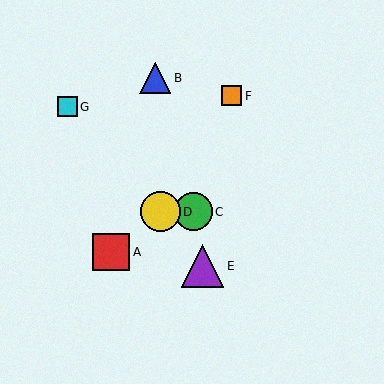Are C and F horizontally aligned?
No, C is at y≈212 and F is at y≈96.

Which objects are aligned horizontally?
Objects C, D are aligned horizontally.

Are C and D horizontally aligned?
Yes, both are at y≈212.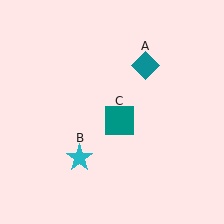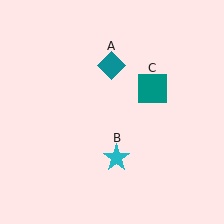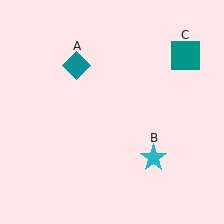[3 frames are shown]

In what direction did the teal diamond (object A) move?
The teal diamond (object A) moved left.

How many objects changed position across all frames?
3 objects changed position: teal diamond (object A), cyan star (object B), teal square (object C).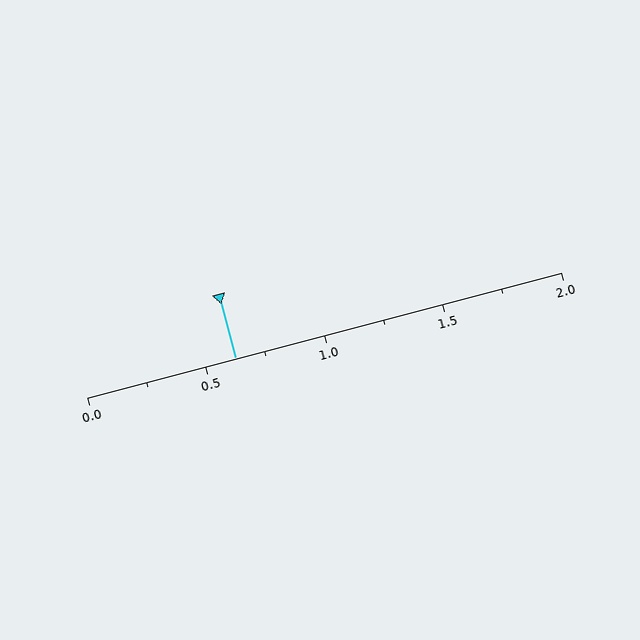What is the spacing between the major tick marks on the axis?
The major ticks are spaced 0.5 apart.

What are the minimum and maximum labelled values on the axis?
The axis runs from 0.0 to 2.0.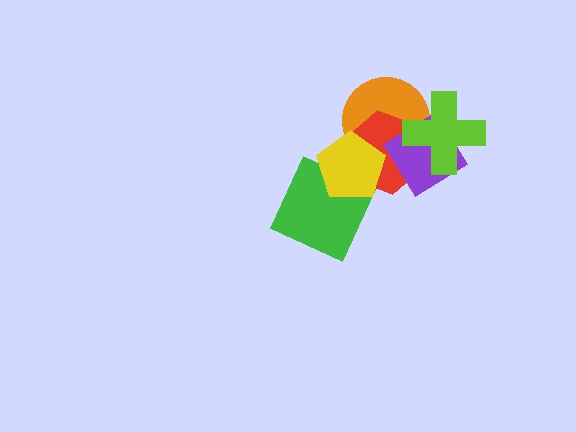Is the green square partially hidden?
Yes, it is partially covered by another shape.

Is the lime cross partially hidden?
No, no other shape covers it.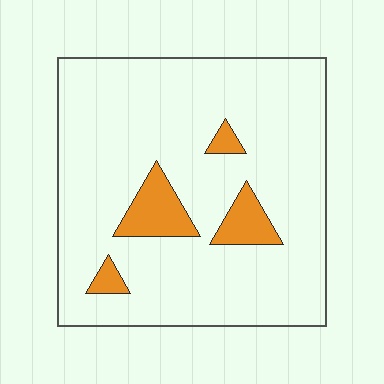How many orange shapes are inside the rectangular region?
4.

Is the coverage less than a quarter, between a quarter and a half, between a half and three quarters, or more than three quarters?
Less than a quarter.